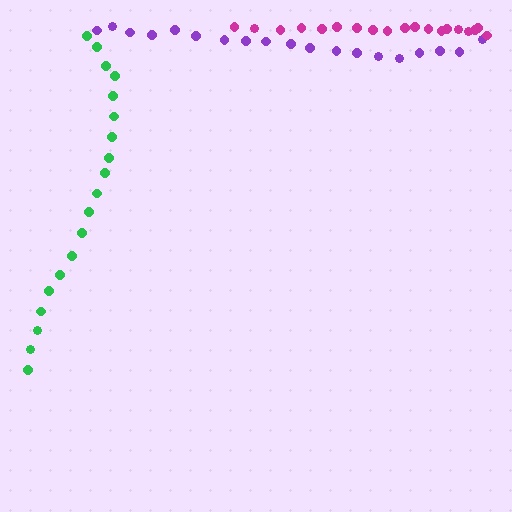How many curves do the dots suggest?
There are 3 distinct paths.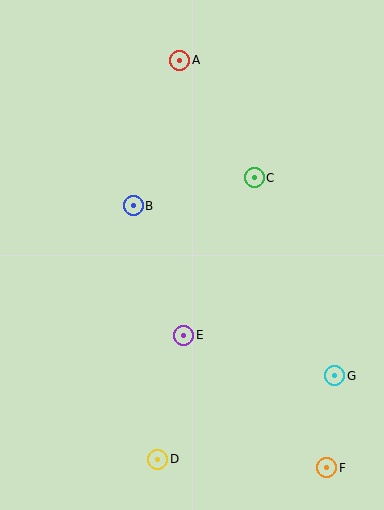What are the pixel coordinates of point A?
Point A is at (180, 60).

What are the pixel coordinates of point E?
Point E is at (184, 335).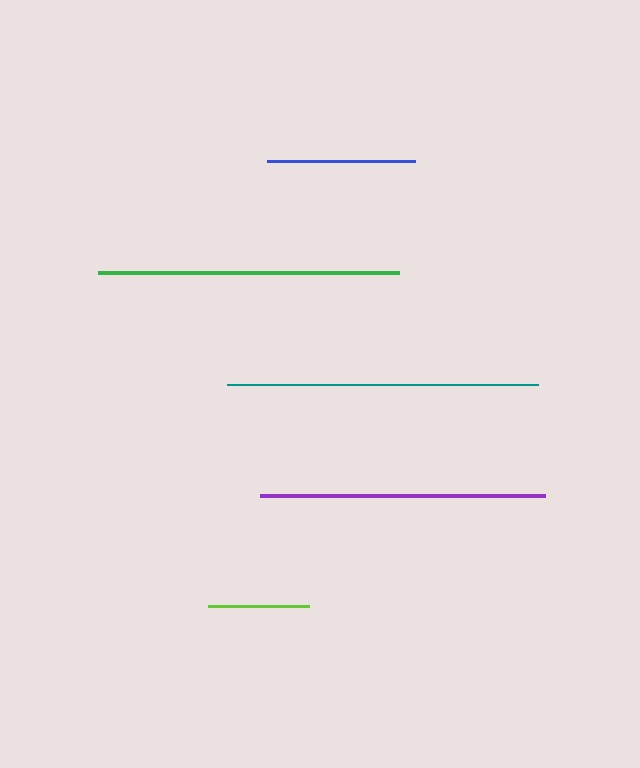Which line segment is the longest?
The teal line is the longest at approximately 311 pixels.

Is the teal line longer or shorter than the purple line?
The teal line is longer than the purple line.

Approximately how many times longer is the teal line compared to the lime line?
The teal line is approximately 3.1 times the length of the lime line.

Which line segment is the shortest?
The lime line is the shortest at approximately 102 pixels.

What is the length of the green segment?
The green segment is approximately 301 pixels long.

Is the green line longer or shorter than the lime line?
The green line is longer than the lime line.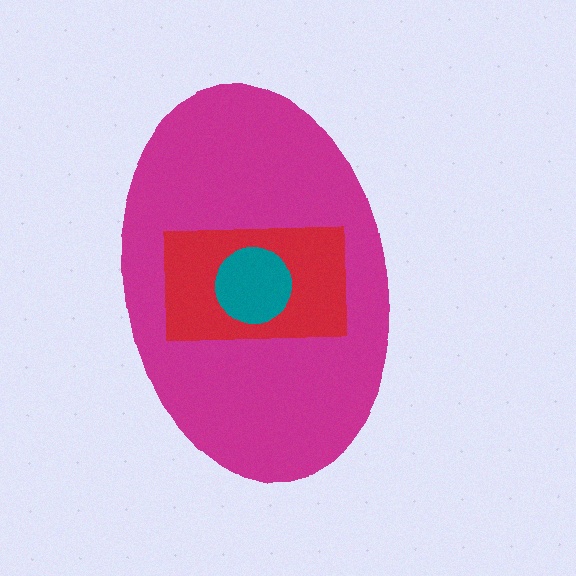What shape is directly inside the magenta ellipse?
The red rectangle.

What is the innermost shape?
The teal circle.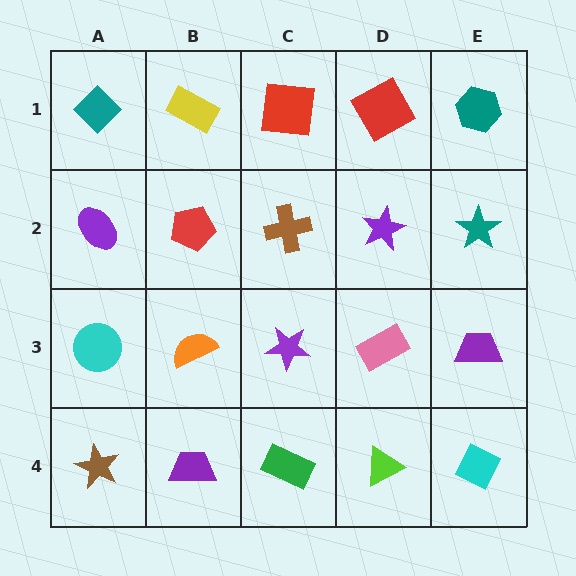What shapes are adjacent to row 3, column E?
A teal star (row 2, column E), a cyan diamond (row 4, column E), a pink rectangle (row 3, column D).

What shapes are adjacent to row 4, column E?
A purple trapezoid (row 3, column E), a lime triangle (row 4, column D).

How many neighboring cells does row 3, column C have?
4.